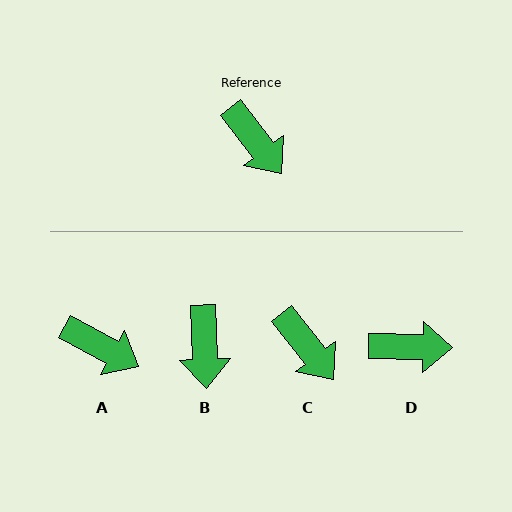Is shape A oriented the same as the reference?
No, it is off by about 24 degrees.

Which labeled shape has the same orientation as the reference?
C.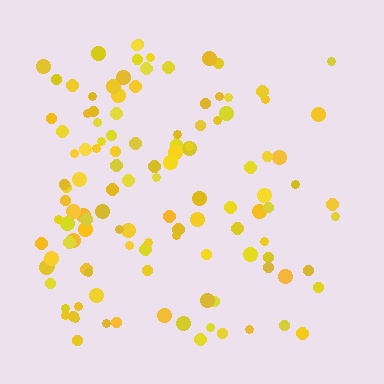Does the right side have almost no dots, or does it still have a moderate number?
Still a moderate number, just noticeably fewer than the left.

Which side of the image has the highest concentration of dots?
The left.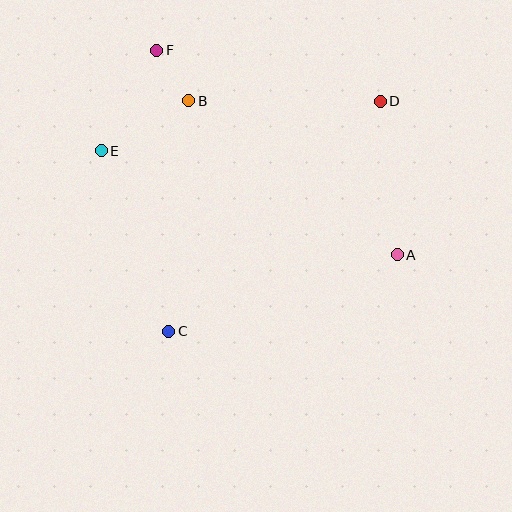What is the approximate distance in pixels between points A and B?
The distance between A and B is approximately 259 pixels.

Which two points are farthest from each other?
Points A and F are farthest from each other.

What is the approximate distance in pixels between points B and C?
The distance between B and C is approximately 231 pixels.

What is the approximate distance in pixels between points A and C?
The distance between A and C is approximately 241 pixels.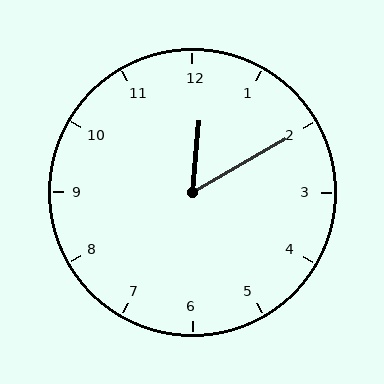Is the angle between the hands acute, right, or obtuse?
It is acute.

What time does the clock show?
12:10.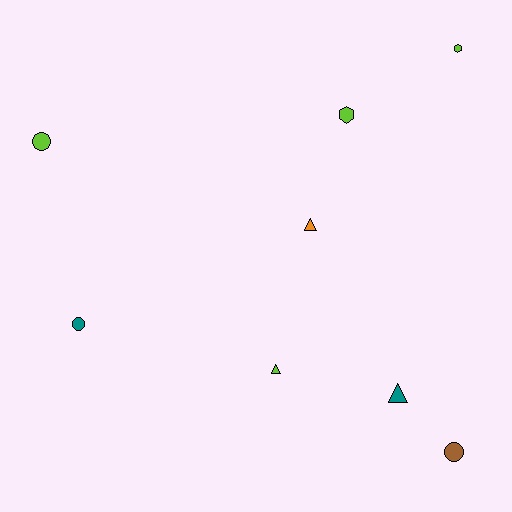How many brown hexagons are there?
There are no brown hexagons.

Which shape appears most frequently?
Triangle, with 3 objects.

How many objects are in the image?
There are 8 objects.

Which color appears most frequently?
Lime, with 4 objects.